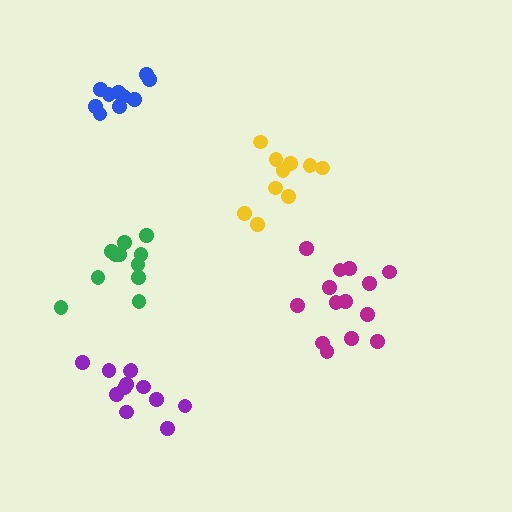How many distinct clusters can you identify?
There are 5 distinct clusters.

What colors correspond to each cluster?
The clusters are colored: magenta, green, yellow, blue, purple.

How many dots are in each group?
Group 1: 14 dots, Group 2: 11 dots, Group 3: 10 dots, Group 4: 10 dots, Group 5: 12 dots (57 total).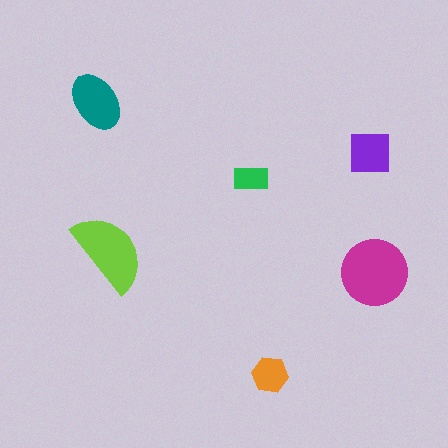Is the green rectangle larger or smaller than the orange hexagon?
Smaller.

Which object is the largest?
The magenta circle.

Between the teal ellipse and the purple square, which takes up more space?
The teal ellipse.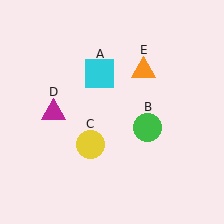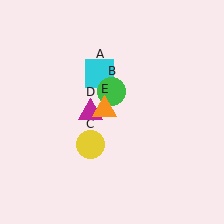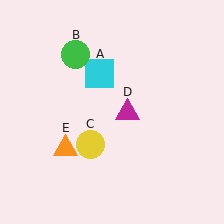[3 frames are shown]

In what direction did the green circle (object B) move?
The green circle (object B) moved up and to the left.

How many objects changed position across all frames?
3 objects changed position: green circle (object B), magenta triangle (object D), orange triangle (object E).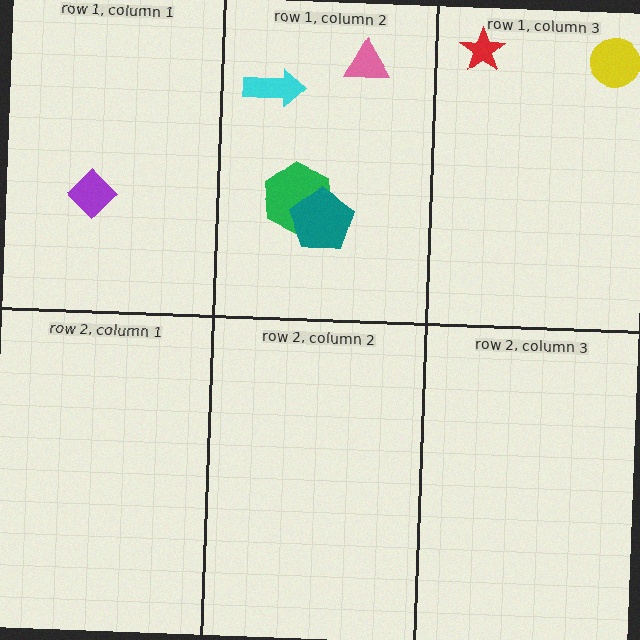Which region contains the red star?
The row 1, column 3 region.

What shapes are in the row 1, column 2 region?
The green hexagon, the cyan arrow, the pink triangle, the teal pentagon.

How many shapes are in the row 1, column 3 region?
2.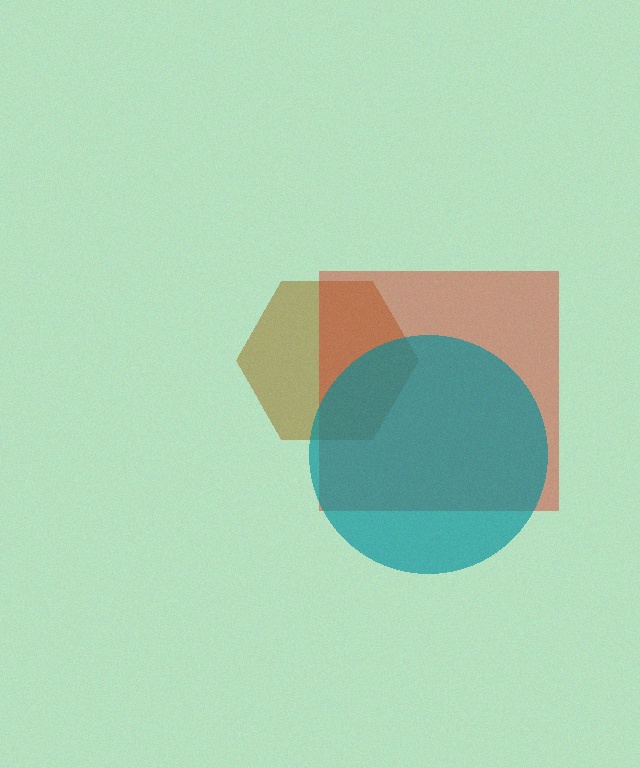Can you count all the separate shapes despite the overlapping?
Yes, there are 3 separate shapes.